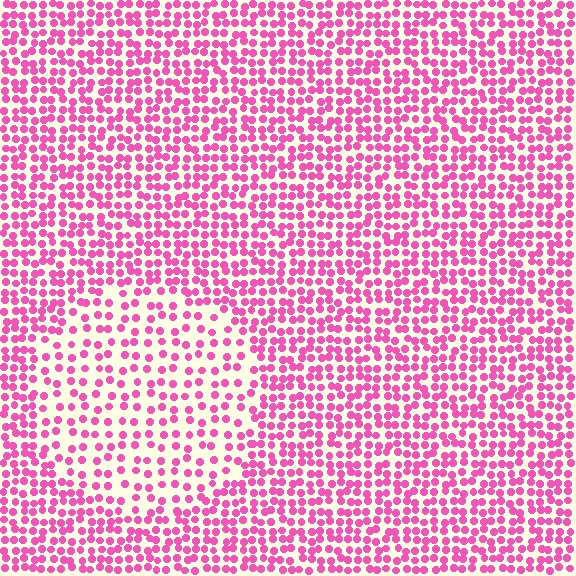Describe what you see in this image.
The image contains small pink elements arranged at two different densities. A circle-shaped region is visible where the elements are less densely packed than the surrounding area.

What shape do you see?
I see a circle.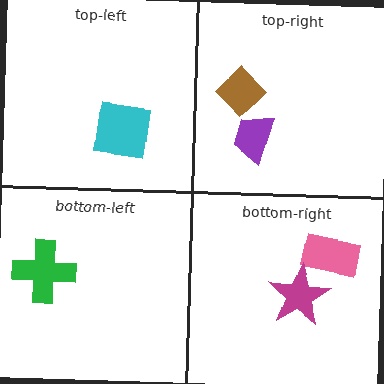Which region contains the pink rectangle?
The bottom-right region.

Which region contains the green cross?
The bottom-left region.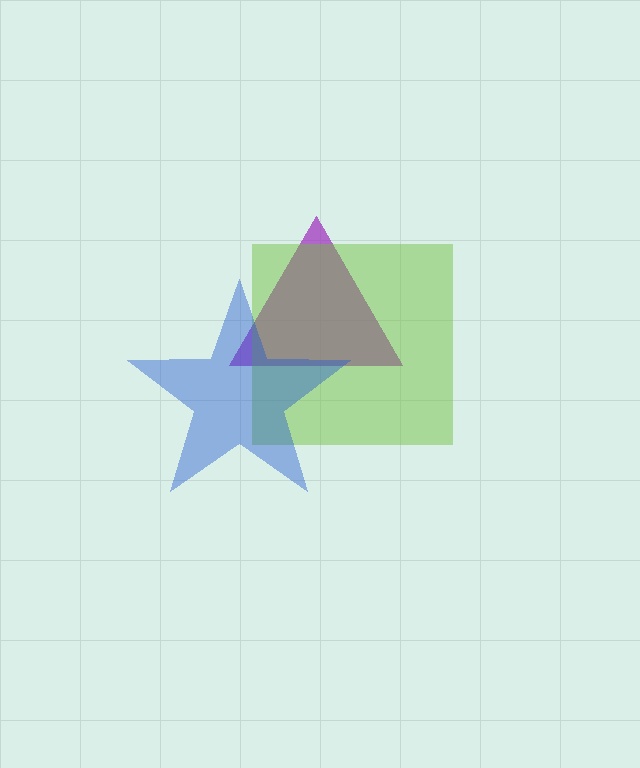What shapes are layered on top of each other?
The layered shapes are: a purple triangle, a lime square, a blue star.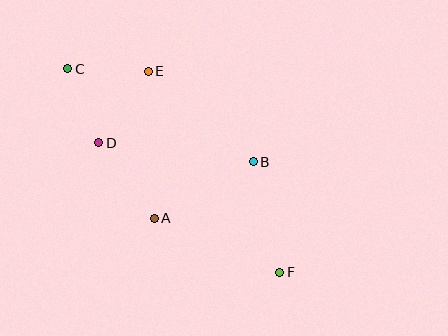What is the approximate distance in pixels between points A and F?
The distance between A and F is approximately 136 pixels.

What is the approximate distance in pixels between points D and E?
The distance between D and E is approximately 87 pixels.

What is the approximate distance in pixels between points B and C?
The distance between B and C is approximately 208 pixels.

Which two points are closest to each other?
Points C and D are closest to each other.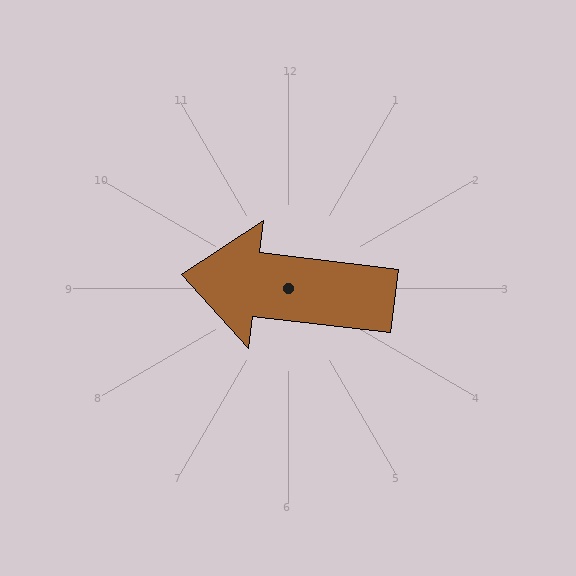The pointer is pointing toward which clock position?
Roughly 9 o'clock.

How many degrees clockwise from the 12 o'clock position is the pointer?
Approximately 277 degrees.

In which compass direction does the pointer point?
West.